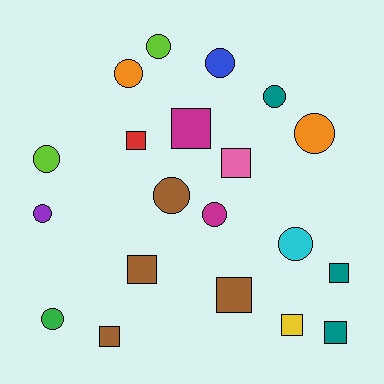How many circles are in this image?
There are 11 circles.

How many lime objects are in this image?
There are 2 lime objects.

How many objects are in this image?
There are 20 objects.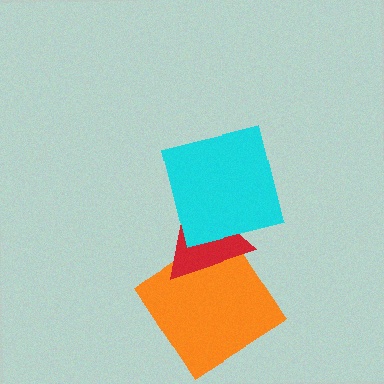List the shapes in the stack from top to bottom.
From top to bottom: the cyan square, the red triangle, the orange diamond.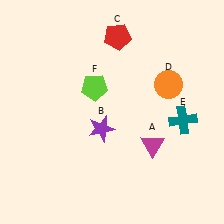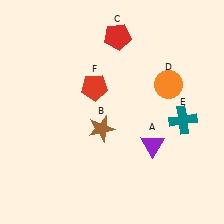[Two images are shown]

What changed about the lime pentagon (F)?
In Image 1, F is lime. In Image 2, it changed to red.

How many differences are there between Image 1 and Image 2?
There are 3 differences between the two images.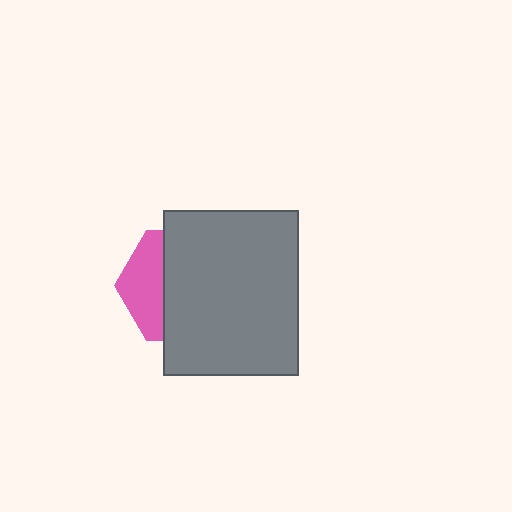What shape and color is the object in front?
The object in front is a gray rectangle.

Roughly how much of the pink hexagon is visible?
A small part of it is visible (roughly 35%).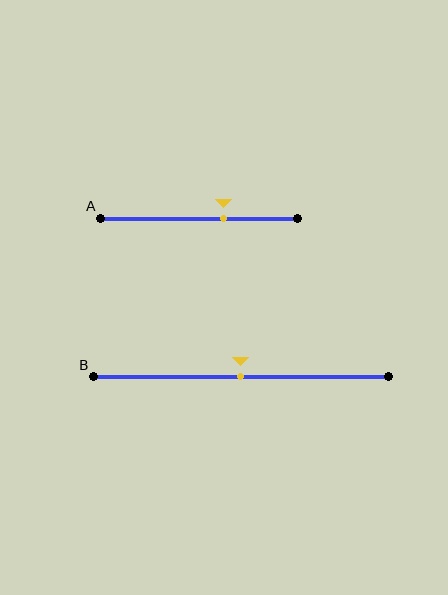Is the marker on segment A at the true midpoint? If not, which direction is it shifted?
No, the marker on segment A is shifted to the right by about 12% of the segment length.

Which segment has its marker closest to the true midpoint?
Segment B has its marker closest to the true midpoint.